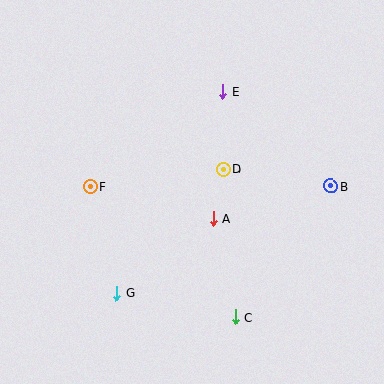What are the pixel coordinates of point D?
Point D is at (223, 169).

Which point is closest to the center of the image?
Point A at (214, 218) is closest to the center.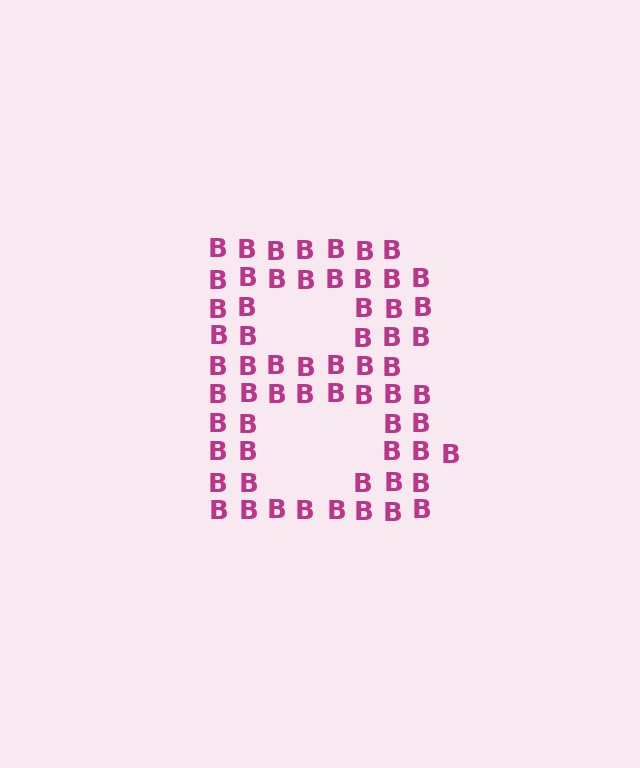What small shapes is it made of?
It is made of small letter B's.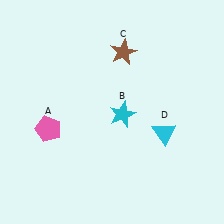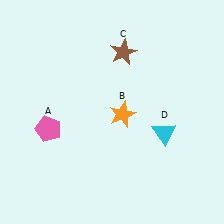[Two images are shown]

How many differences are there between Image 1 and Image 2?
There is 1 difference between the two images.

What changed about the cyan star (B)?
In Image 1, B is cyan. In Image 2, it changed to orange.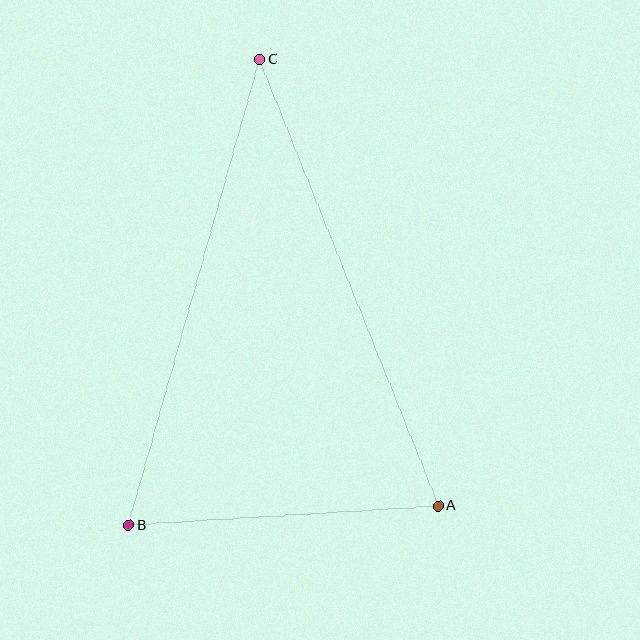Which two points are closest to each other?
Points A and B are closest to each other.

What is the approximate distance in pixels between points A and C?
The distance between A and C is approximately 481 pixels.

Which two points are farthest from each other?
Points B and C are farthest from each other.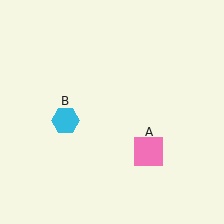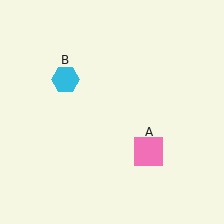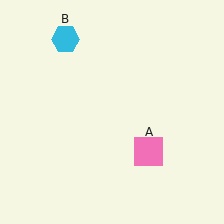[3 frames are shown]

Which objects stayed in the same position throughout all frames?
Pink square (object A) remained stationary.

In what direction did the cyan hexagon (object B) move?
The cyan hexagon (object B) moved up.